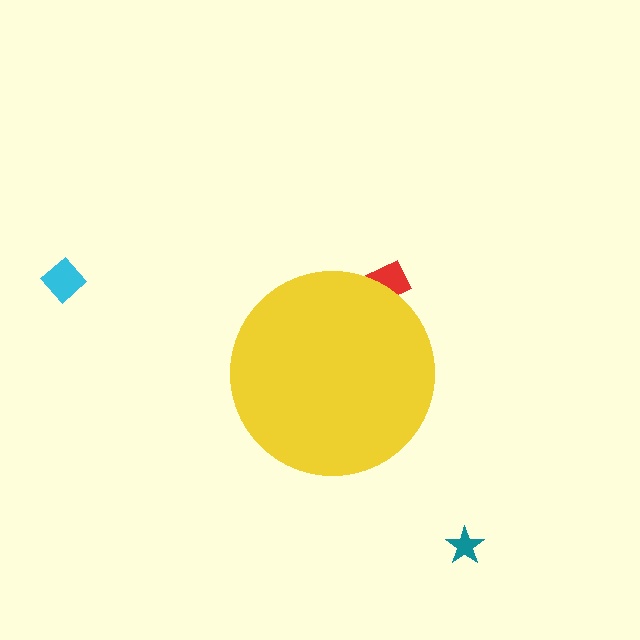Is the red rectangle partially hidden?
Yes, the red rectangle is partially hidden behind the yellow circle.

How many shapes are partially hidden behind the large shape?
1 shape is partially hidden.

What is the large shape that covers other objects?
A yellow circle.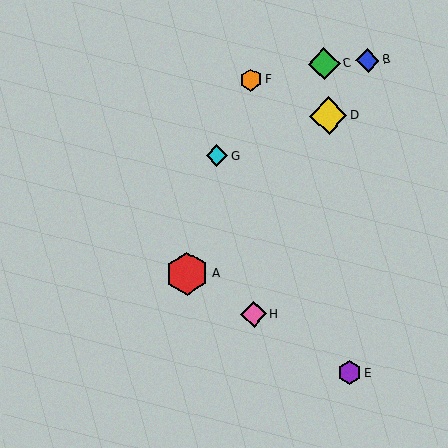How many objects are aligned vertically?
2 objects (F, H) are aligned vertically.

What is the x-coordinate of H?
Object H is at x≈254.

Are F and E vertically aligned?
No, F is at x≈250 and E is at x≈350.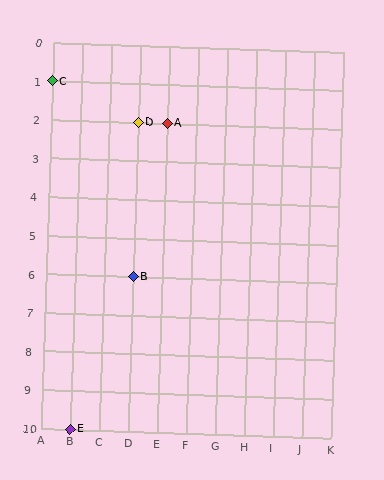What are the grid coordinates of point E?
Point E is at grid coordinates (B, 10).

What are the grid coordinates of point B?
Point B is at grid coordinates (D, 6).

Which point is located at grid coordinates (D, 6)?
Point B is at (D, 6).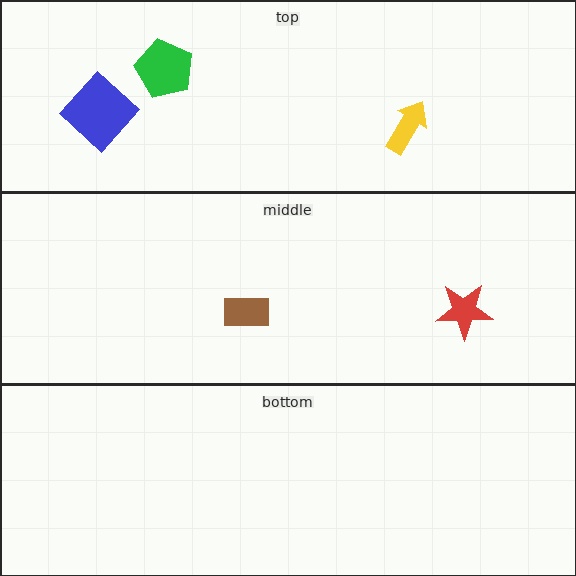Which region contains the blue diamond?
The top region.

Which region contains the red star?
The middle region.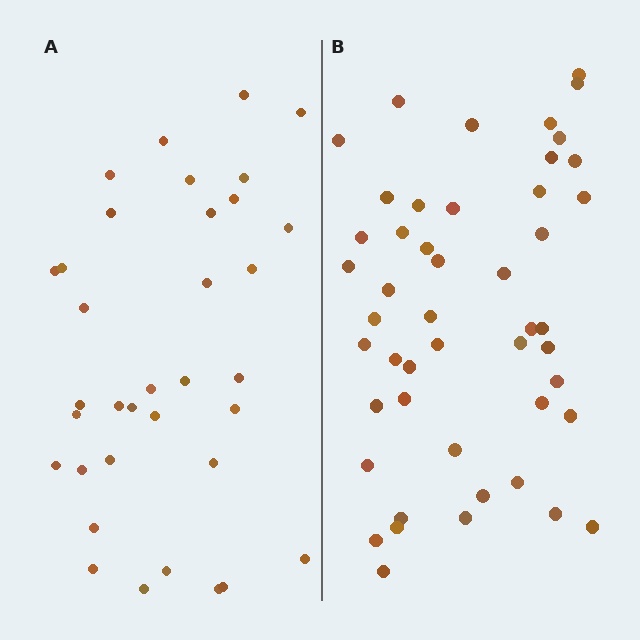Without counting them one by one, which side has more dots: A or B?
Region B (the right region) has more dots.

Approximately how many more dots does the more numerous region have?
Region B has approximately 15 more dots than region A.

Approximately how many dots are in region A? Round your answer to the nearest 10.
About 40 dots. (The exact count is 35, which rounds to 40.)